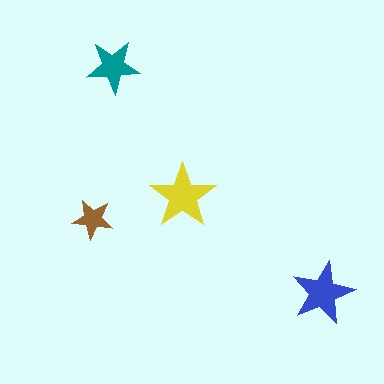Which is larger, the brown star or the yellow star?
The yellow one.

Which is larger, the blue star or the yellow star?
The yellow one.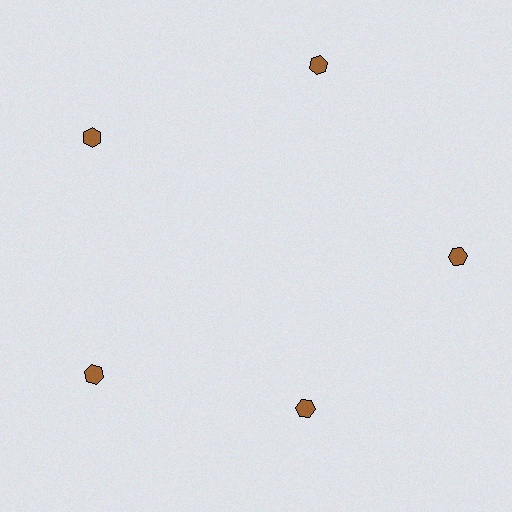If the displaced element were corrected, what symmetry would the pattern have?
It would have 5-fold rotational symmetry — the pattern would map onto itself every 72 degrees.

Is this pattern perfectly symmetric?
No. The 5 brown hexagons are arranged in a ring, but one element near the 5 o'clock position is pulled inward toward the center, breaking the 5-fold rotational symmetry.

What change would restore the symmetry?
The symmetry would be restored by moving it outward, back onto the ring so that all 5 hexagons sit at equal angles and equal distance from the center.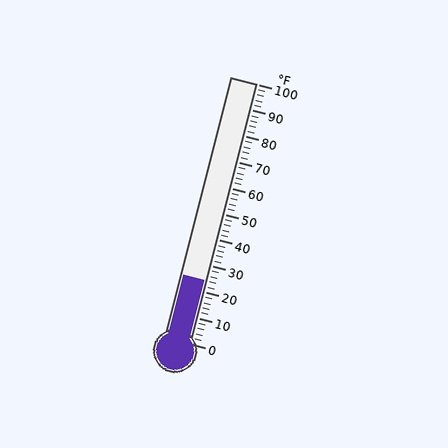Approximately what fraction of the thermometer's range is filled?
The thermometer is filled to approximately 25% of its range.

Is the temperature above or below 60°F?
The temperature is below 60°F.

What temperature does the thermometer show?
The thermometer shows approximately 24°F.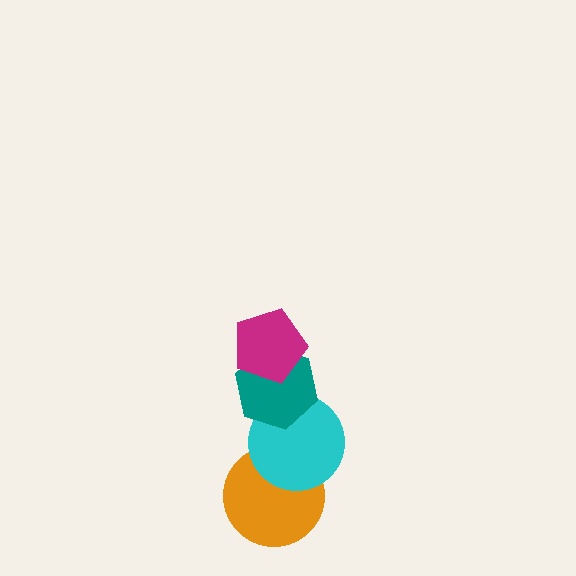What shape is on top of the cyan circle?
The teal hexagon is on top of the cyan circle.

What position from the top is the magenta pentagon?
The magenta pentagon is 1st from the top.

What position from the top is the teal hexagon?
The teal hexagon is 2nd from the top.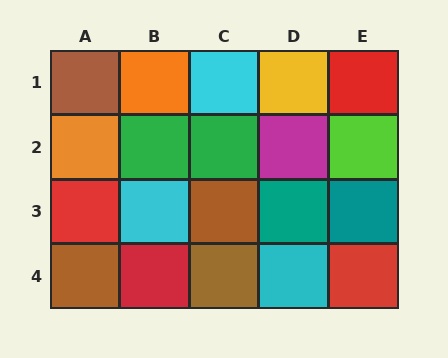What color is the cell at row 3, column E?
Teal.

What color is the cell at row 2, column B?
Green.